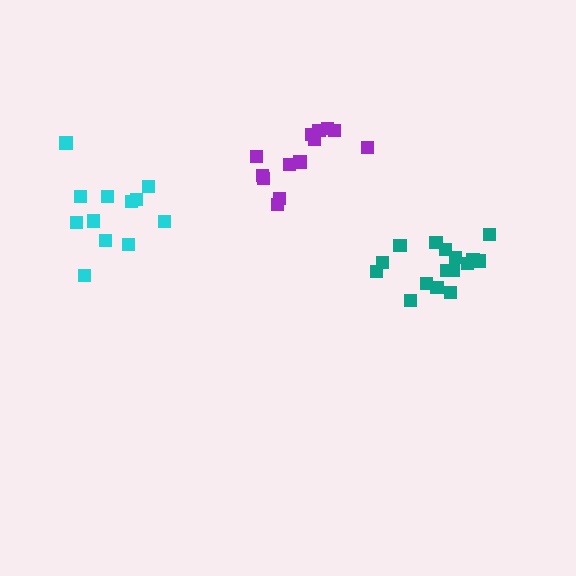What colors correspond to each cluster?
The clusters are colored: purple, teal, cyan.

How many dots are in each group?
Group 1: 13 dots, Group 2: 16 dots, Group 3: 12 dots (41 total).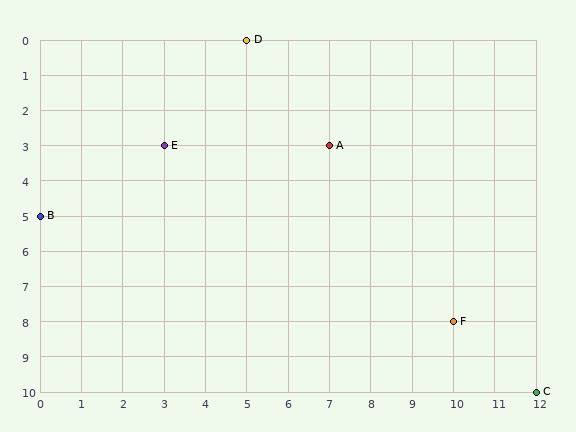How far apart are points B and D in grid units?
Points B and D are 5 columns and 5 rows apart (about 7.1 grid units diagonally).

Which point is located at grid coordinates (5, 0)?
Point D is at (5, 0).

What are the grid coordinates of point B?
Point B is at grid coordinates (0, 5).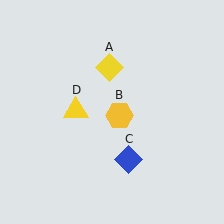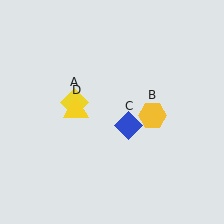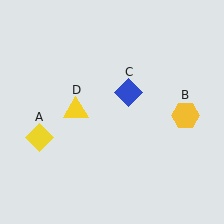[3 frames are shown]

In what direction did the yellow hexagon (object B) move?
The yellow hexagon (object B) moved right.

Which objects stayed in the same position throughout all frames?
Yellow triangle (object D) remained stationary.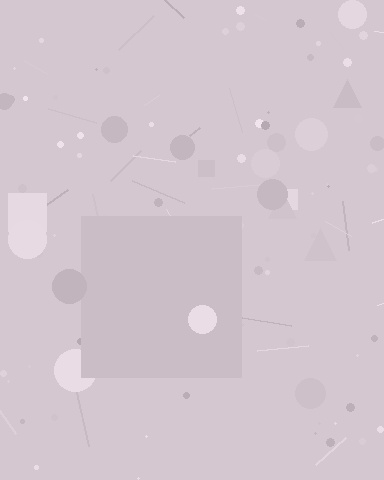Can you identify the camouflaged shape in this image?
The camouflaged shape is a square.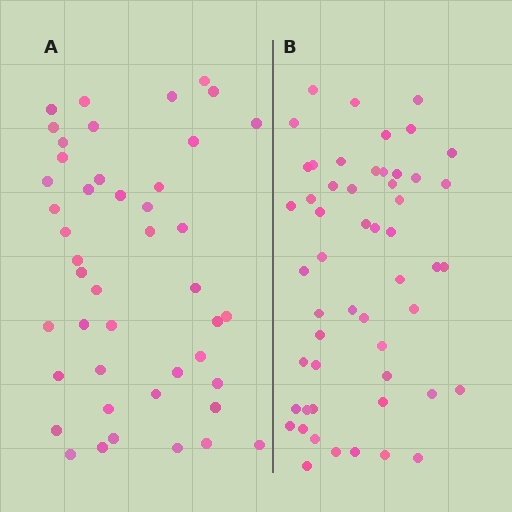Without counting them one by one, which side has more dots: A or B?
Region B (the right region) has more dots.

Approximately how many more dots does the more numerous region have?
Region B has roughly 8 or so more dots than region A.